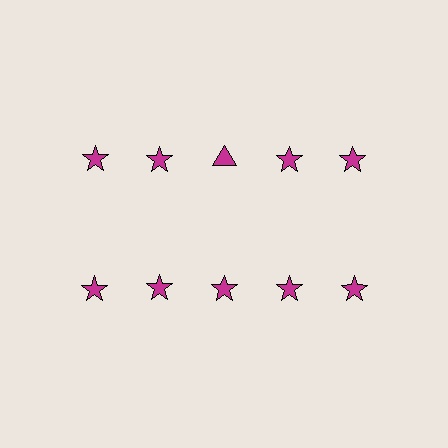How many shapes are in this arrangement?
There are 10 shapes arranged in a grid pattern.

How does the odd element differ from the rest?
It has a different shape: triangle instead of star.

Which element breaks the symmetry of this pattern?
The magenta triangle in the top row, center column breaks the symmetry. All other shapes are magenta stars.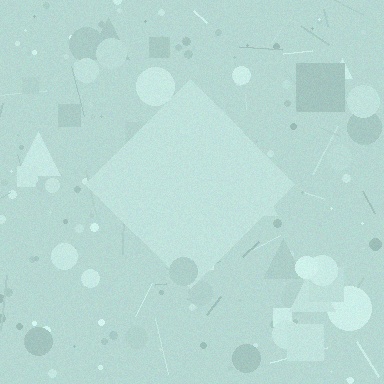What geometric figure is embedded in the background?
A diamond is embedded in the background.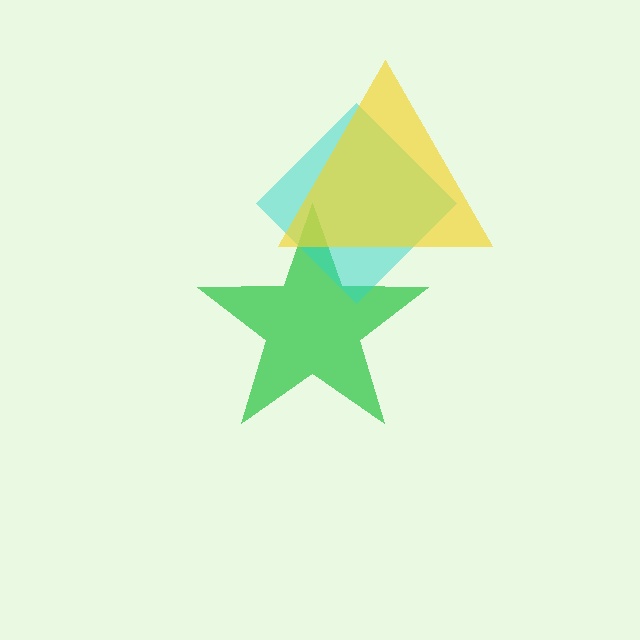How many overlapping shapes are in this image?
There are 3 overlapping shapes in the image.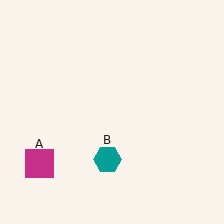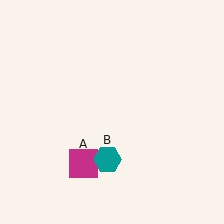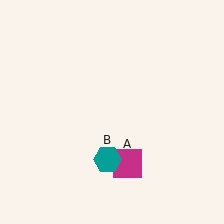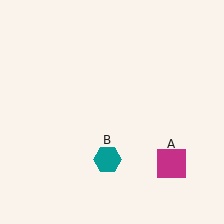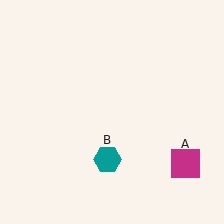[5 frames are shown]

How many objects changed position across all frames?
1 object changed position: magenta square (object A).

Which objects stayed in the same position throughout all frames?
Teal hexagon (object B) remained stationary.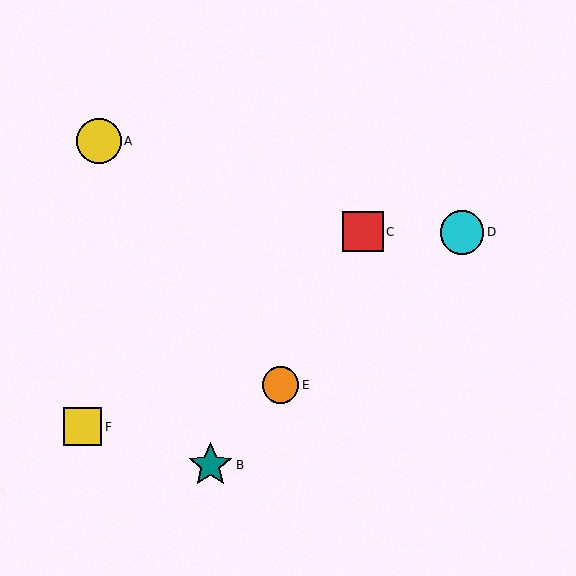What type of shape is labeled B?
Shape B is a teal star.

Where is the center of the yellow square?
The center of the yellow square is at (83, 427).